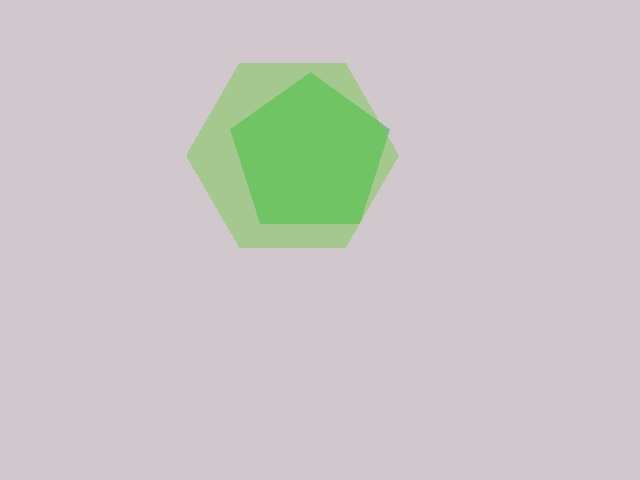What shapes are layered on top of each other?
The layered shapes are: a green pentagon, a lime hexagon.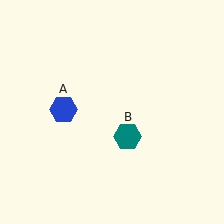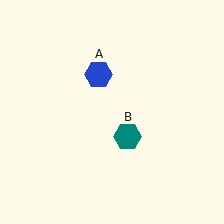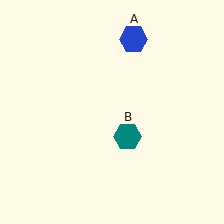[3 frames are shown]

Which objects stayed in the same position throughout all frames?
Teal hexagon (object B) remained stationary.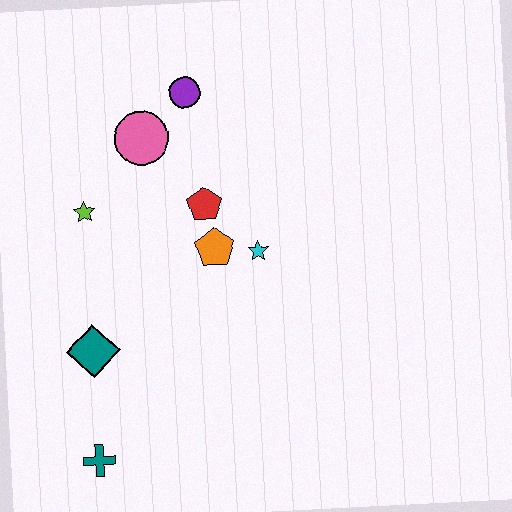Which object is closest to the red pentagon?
The orange pentagon is closest to the red pentagon.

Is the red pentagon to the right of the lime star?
Yes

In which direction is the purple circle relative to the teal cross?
The purple circle is above the teal cross.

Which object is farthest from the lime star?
The teal cross is farthest from the lime star.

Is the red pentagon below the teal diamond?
No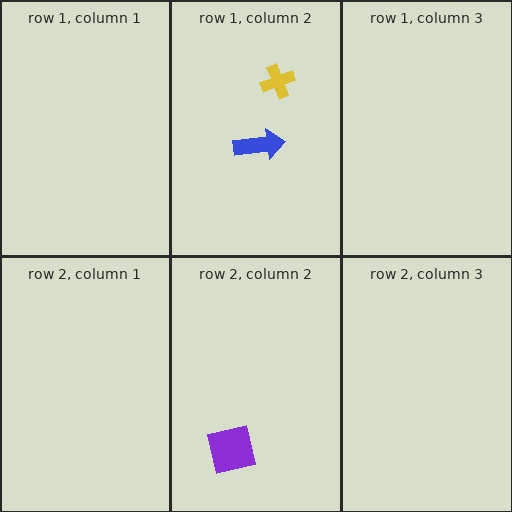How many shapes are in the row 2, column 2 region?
1.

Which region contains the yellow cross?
The row 1, column 2 region.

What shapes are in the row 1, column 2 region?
The yellow cross, the blue arrow.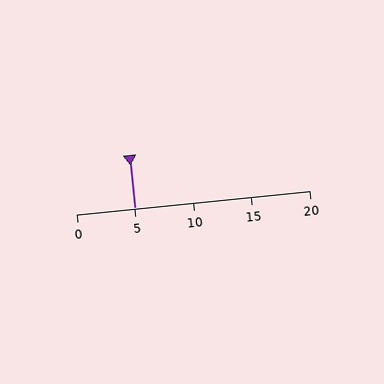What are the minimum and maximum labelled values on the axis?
The axis runs from 0 to 20.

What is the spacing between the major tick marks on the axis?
The major ticks are spaced 5 apart.